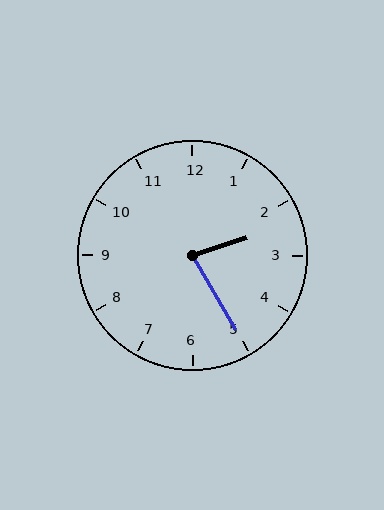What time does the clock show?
2:25.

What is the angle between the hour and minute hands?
Approximately 78 degrees.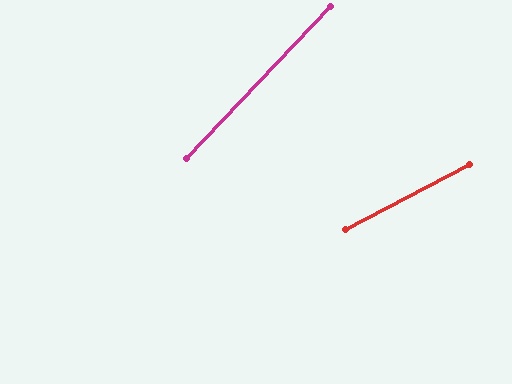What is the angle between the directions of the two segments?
Approximately 19 degrees.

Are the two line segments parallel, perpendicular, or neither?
Neither parallel nor perpendicular — they differ by about 19°.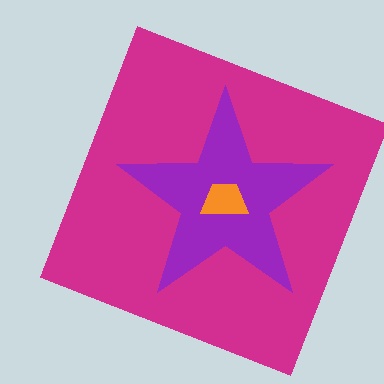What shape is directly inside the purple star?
The orange trapezoid.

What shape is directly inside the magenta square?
The purple star.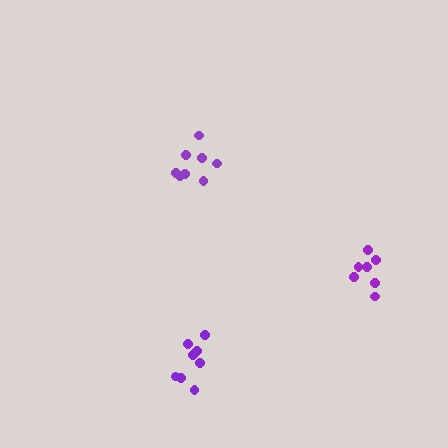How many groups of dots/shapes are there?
There are 3 groups.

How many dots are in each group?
Group 1: 8 dots, Group 2: 7 dots, Group 3: 8 dots (23 total).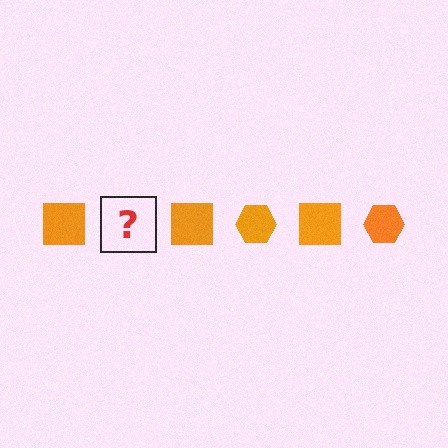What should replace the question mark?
The question mark should be replaced with an orange hexagon.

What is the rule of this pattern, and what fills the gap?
The rule is that the pattern cycles through square, hexagon shapes in orange. The gap should be filled with an orange hexagon.